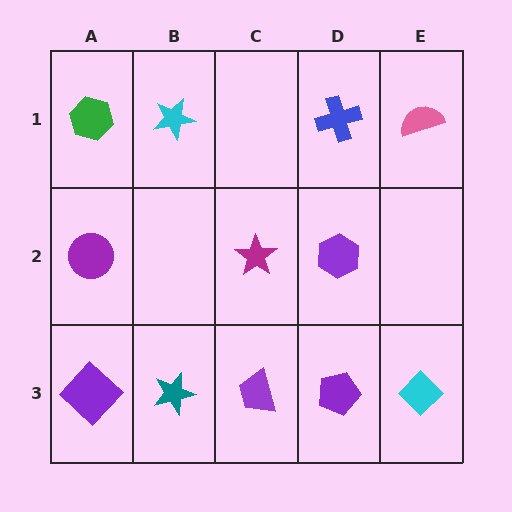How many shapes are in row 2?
3 shapes.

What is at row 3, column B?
A teal star.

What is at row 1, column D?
A blue cross.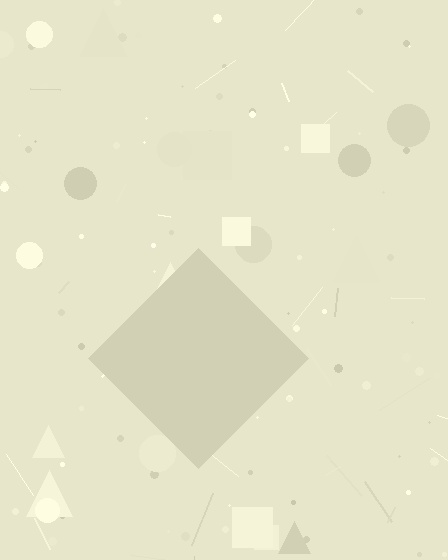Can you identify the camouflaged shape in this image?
The camouflaged shape is a diamond.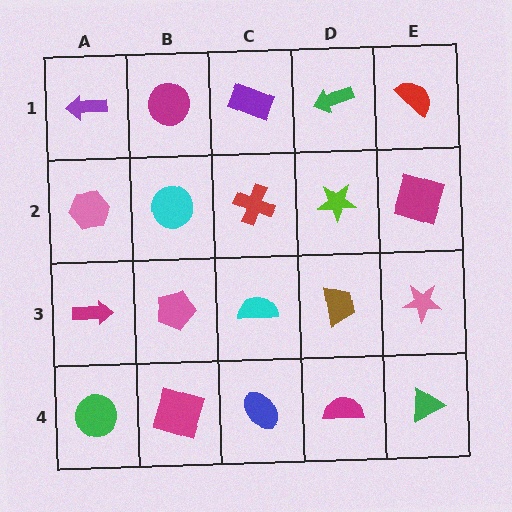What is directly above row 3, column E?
A magenta square.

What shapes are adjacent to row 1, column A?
A pink hexagon (row 2, column A), a magenta circle (row 1, column B).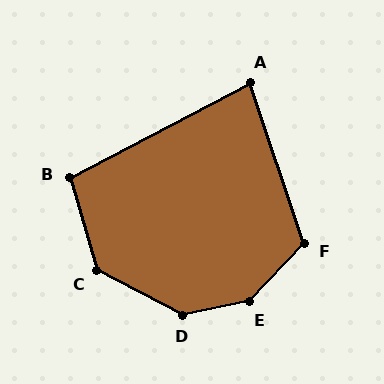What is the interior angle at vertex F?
Approximately 118 degrees (obtuse).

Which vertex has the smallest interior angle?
A, at approximately 81 degrees.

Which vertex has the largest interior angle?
E, at approximately 145 degrees.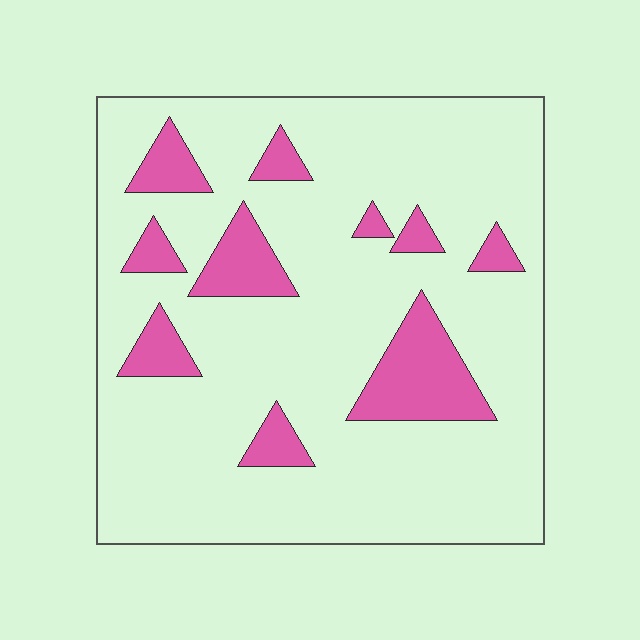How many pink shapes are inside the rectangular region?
10.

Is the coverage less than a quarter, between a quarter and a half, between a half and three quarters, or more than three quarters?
Less than a quarter.